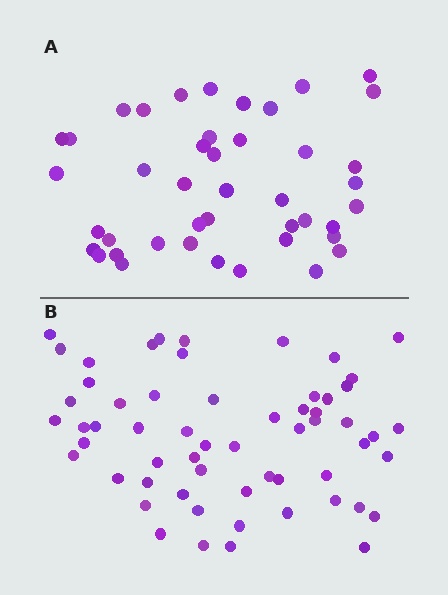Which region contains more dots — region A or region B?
Region B (the bottom region) has more dots.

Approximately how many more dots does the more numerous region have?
Region B has approximately 15 more dots than region A.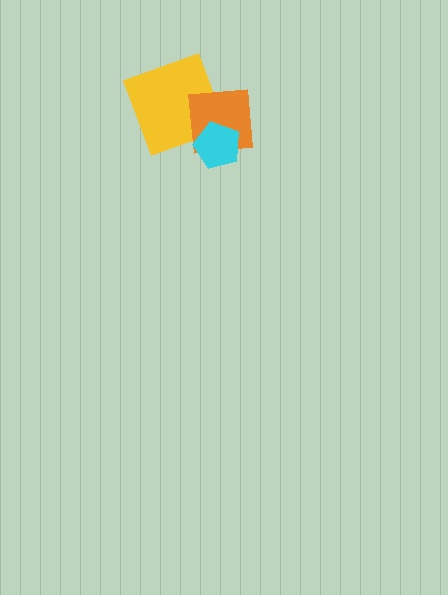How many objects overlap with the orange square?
2 objects overlap with the orange square.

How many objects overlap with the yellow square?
1 object overlaps with the yellow square.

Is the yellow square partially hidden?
Yes, it is partially covered by another shape.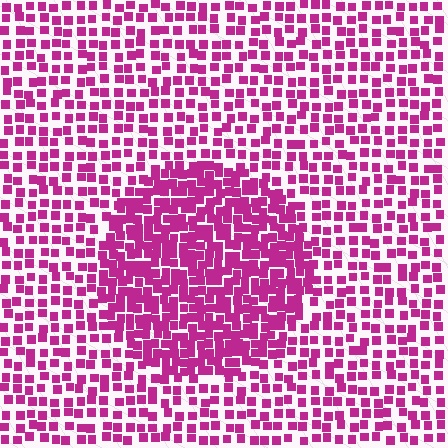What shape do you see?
I see a circle.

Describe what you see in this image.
The image contains small magenta elements arranged at two different densities. A circle-shaped region is visible where the elements are more densely packed than the surrounding area.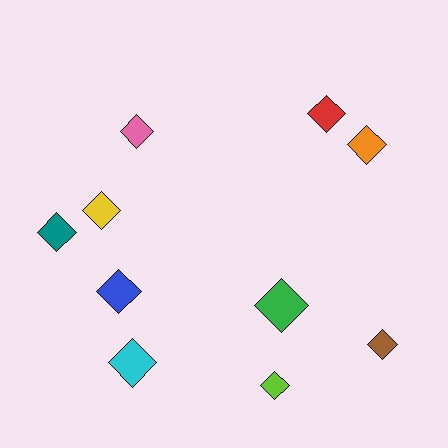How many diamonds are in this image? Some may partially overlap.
There are 10 diamonds.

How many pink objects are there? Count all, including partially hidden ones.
There is 1 pink object.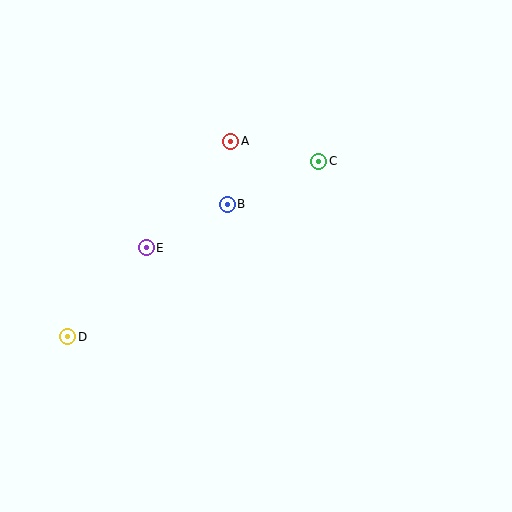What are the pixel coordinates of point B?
Point B is at (227, 204).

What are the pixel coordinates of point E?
Point E is at (146, 248).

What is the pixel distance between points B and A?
The distance between B and A is 63 pixels.